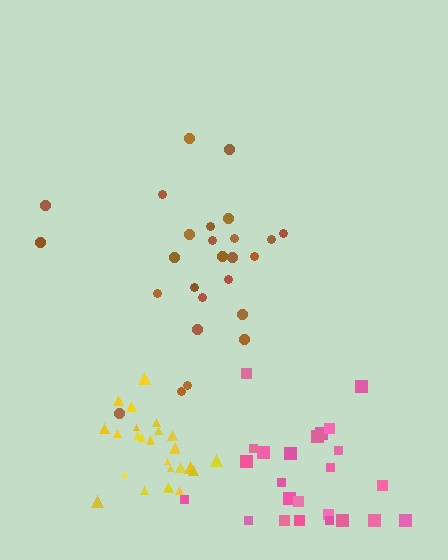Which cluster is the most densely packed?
Yellow.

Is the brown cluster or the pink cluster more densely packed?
Pink.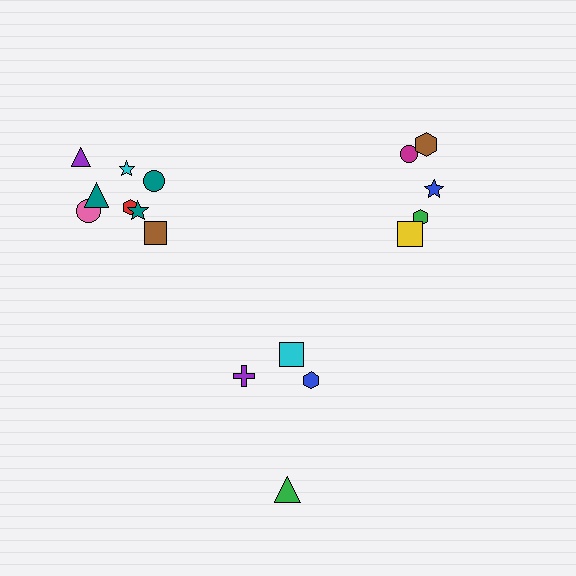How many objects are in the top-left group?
There are 8 objects.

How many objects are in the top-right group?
There are 5 objects.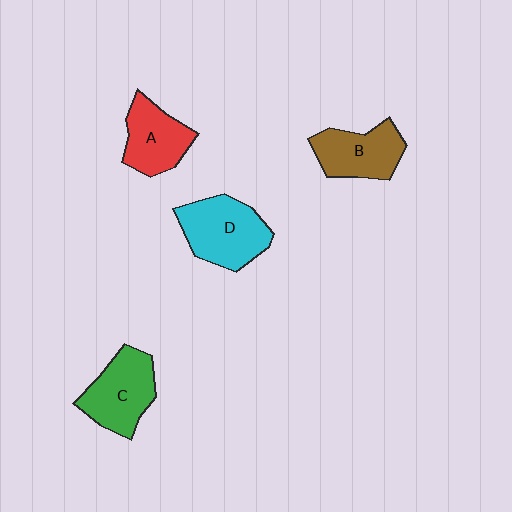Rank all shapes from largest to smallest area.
From largest to smallest: D (cyan), C (green), B (brown), A (red).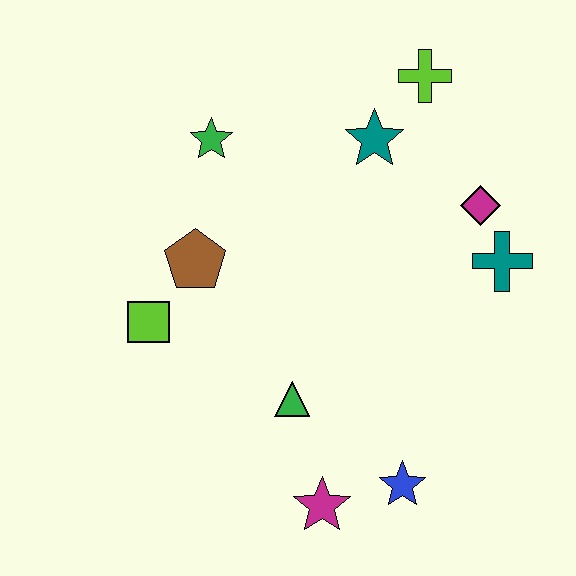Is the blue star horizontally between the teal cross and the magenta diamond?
No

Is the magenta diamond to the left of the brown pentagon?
No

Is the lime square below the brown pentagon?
Yes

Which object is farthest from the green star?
The blue star is farthest from the green star.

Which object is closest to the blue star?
The magenta star is closest to the blue star.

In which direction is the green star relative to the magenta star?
The green star is above the magenta star.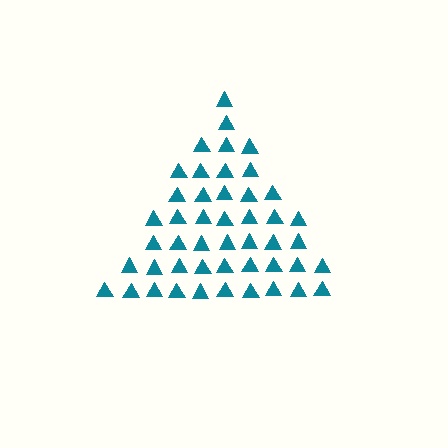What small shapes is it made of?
It is made of small triangles.